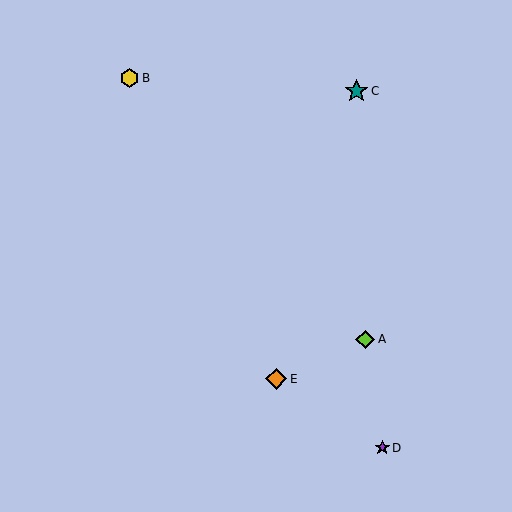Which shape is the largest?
The teal star (labeled C) is the largest.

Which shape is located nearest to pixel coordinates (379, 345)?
The lime diamond (labeled A) at (365, 339) is nearest to that location.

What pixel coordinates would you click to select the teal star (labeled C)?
Click at (357, 91) to select the teal star C.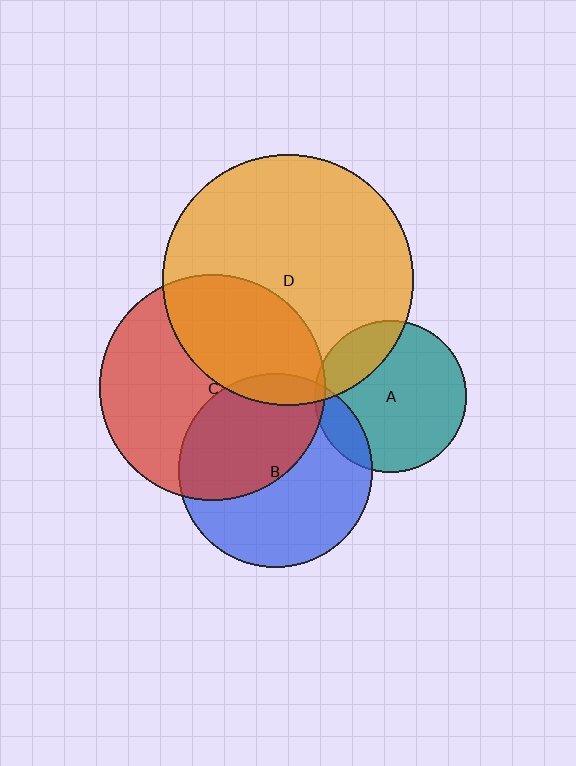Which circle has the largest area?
Circle D (orange).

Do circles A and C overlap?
Yes.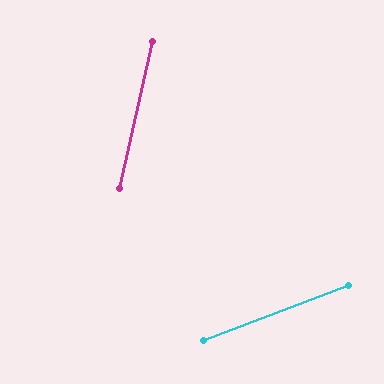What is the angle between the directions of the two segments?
Approximately 57 degrees.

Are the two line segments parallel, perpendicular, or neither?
Neither parallel nor perpendicular — they differ by about 57°.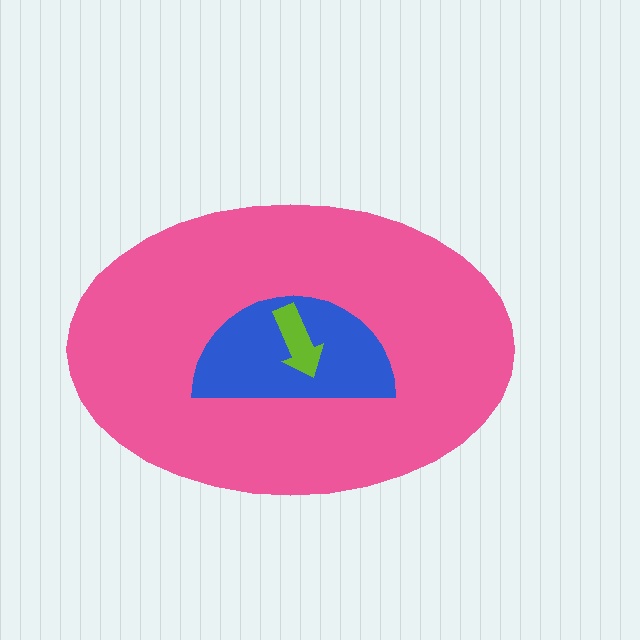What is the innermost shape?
The lime arrow.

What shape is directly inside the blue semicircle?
The lime arrow.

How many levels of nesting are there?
3.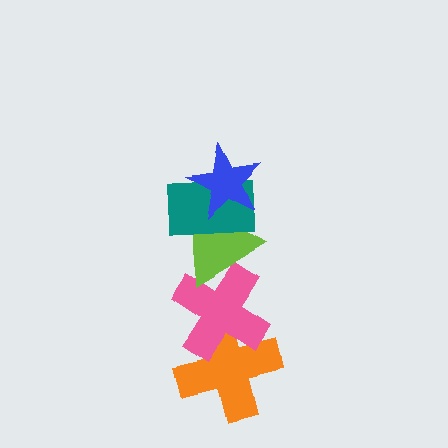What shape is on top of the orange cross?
The pink cross is on top of the orange cross.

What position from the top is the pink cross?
The pink cross is 4th from the top.